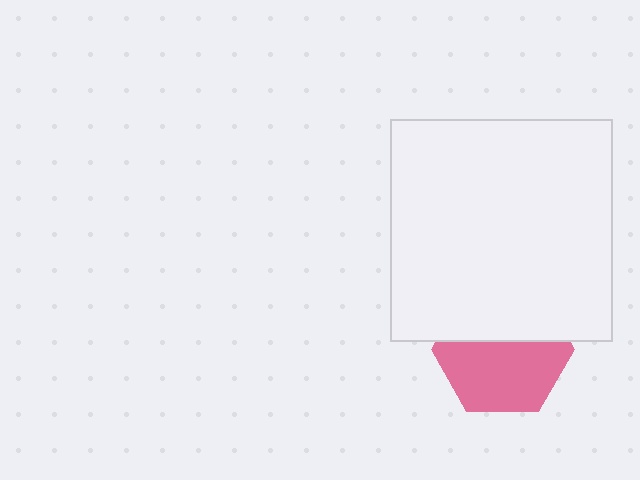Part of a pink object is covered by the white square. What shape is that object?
It is a hexagon.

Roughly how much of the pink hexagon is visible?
About half of it is visible (roughly 58%).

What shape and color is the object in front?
The object in front is a white square.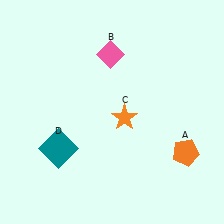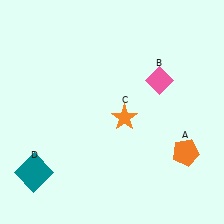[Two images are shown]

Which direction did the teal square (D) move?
The teal square (D) moved left.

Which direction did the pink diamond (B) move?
The pink diamond (B) moved right.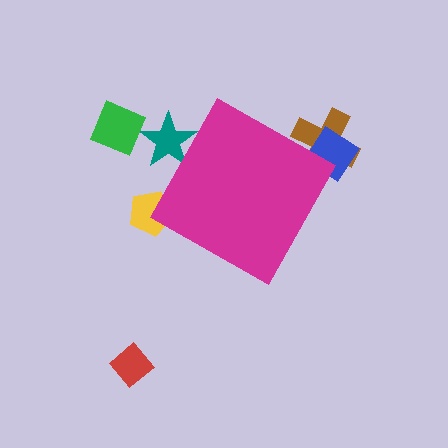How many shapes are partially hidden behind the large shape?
4 shapes are partially hidden.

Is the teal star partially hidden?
Yes, the teal star is partially hidden behind the magenta diamond.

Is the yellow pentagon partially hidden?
Yes, the yellow pentagon is partially hidden behind the magenta diamond.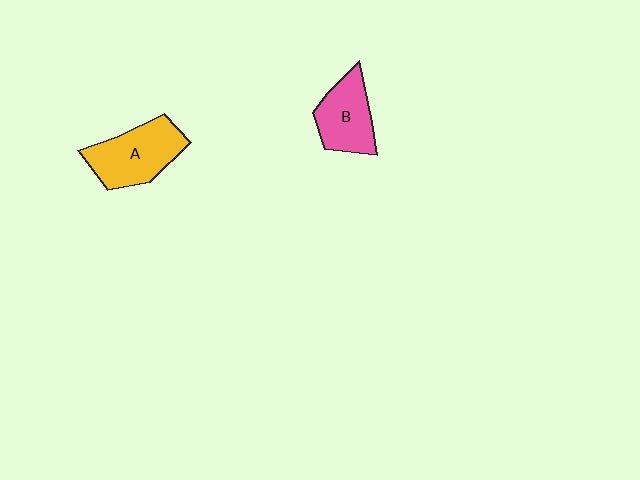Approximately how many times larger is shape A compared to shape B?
Approximately 1.2 times.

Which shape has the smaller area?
Shape B (pink).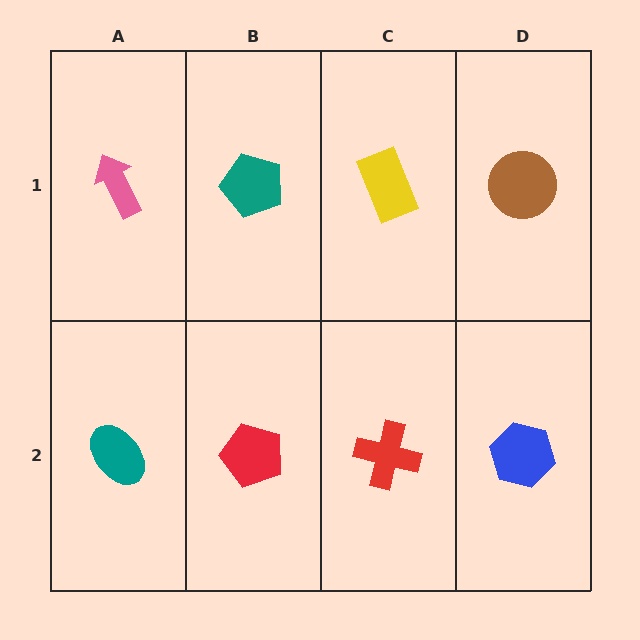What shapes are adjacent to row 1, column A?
A teal ellipse (row 2, column A), a teal pentagon (row 1, column B).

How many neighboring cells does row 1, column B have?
3.